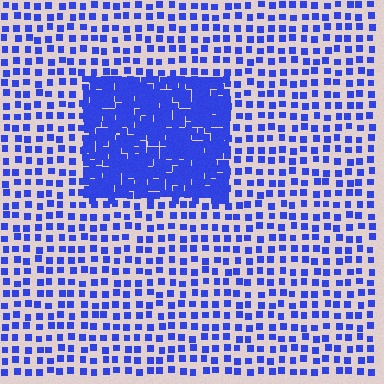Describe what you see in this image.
The image contains small blue elements arranged at two different densities. A rectangle-shaped region is visible where the elements are more densely packed than the surrounding area.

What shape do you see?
I see a rectangle.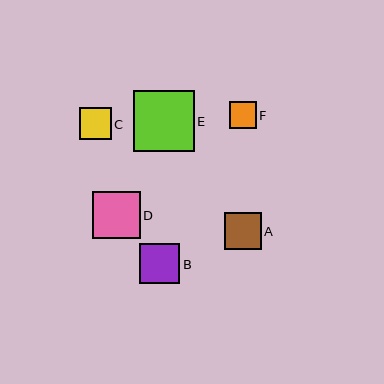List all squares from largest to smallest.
From largest to smallest: E, D, B, A, C, F.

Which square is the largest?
Square E is the largest with a size of approximately 61 pixels.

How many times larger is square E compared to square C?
Square E is approximately 1.9 times the size of square C.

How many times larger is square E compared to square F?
Square E is approximately 2.2 times the size of square F.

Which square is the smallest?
Square F is the smallest with a size of approximately 27 pixels.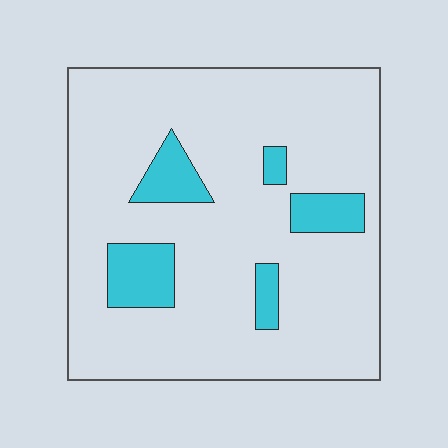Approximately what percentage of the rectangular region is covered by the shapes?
Approximately 15%.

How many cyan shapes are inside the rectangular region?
5.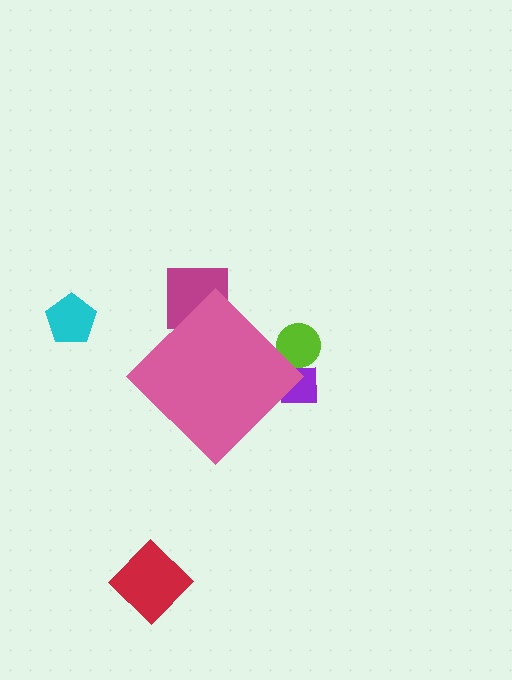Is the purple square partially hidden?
Yes, the purple square is partially hidden behind the pink diamond.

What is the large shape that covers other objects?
A pink diamond.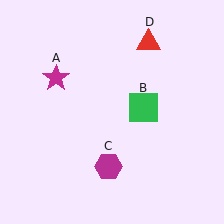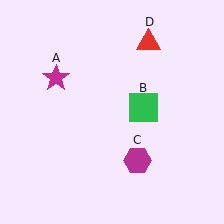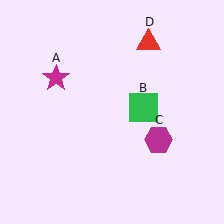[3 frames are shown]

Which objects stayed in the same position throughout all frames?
Magenta star (object A) and green square (object B) and red triangle (object D) remained stationary.